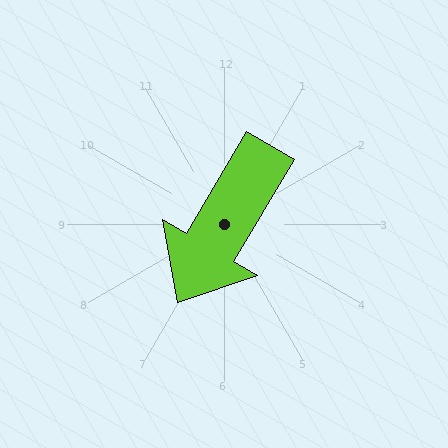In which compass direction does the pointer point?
Southwest.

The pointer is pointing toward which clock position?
Roughly 7 o'clock.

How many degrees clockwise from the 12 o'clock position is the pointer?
Approximately 210 degrees.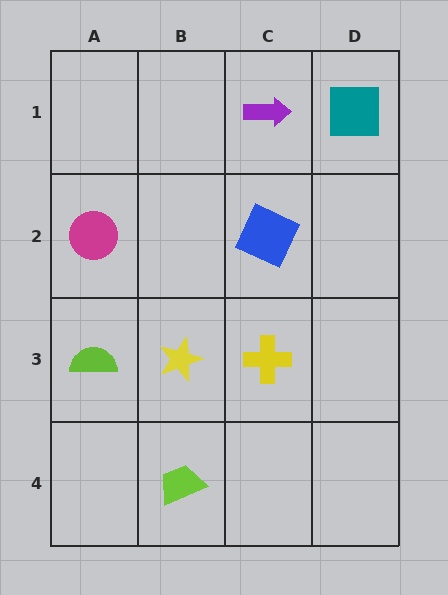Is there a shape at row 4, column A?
No, that cell is empty.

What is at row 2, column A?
A magenta circle.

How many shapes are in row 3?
3 shapes.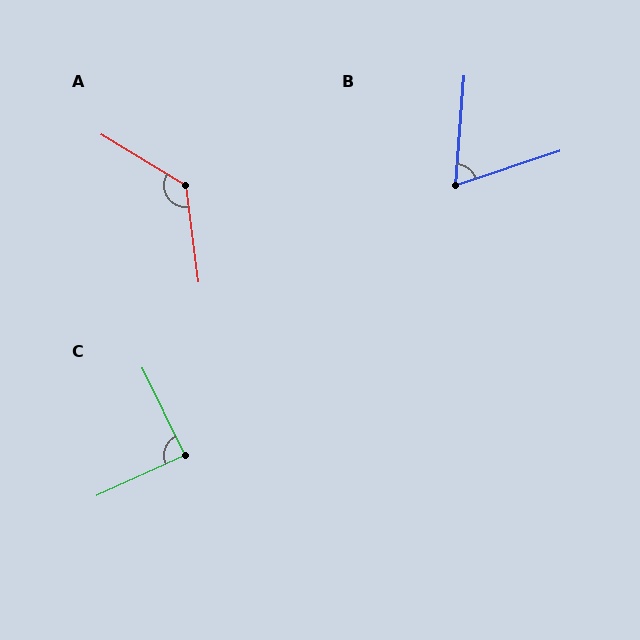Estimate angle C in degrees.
Approximately 89 degrees.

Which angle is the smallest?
B, at approximately 67 degrees.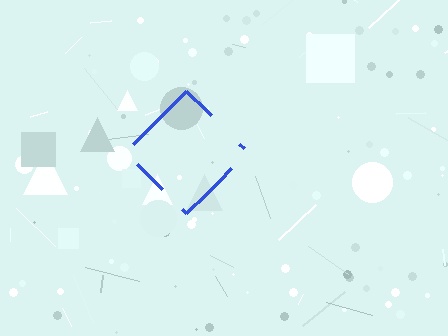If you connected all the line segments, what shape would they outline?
They would outline a diamond.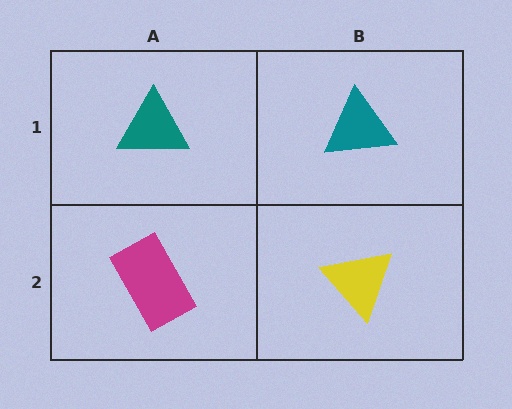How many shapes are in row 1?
2 shapes.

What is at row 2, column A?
A magenta rectangle.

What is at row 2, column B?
A yellow triangle.